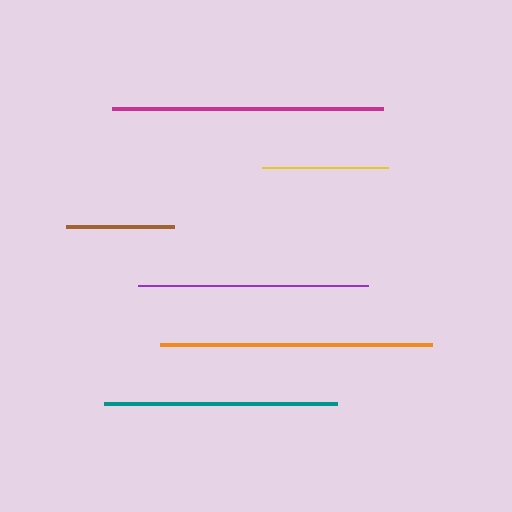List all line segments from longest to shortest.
From longest to shortest: orange, magenta, teal, purple, yellow, brown.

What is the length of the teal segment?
The teal segment is approximately 233 pixels long.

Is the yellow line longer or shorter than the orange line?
The orange line is longer than the yellow line.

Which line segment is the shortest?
The brown line is the shortest at approximately 108 pixels.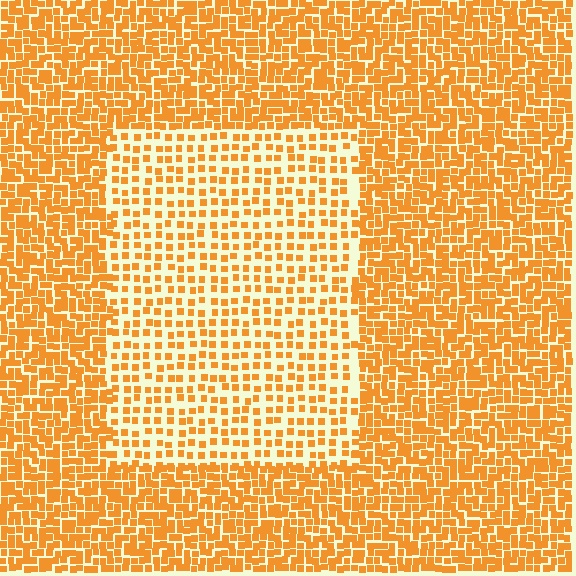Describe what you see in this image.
The image contains small orange elements arranged at two different densities. A rectangle-shaped region is visible where the elements are less densely packed than the surrounding area.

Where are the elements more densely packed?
The elements are more densely packed outside the rectangle boundary.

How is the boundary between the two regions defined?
The boundary is defined by a change in element density (approximately 2.1x ratio). All elements are the same color, size, and shape.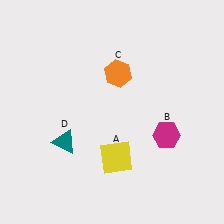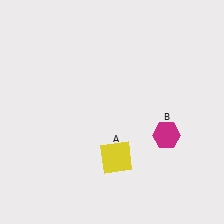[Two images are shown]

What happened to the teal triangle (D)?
The teal triangle (D) was removed in Image 2. It was in the bottom-left area of Image 1.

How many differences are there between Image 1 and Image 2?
There are 2 differences between the two images.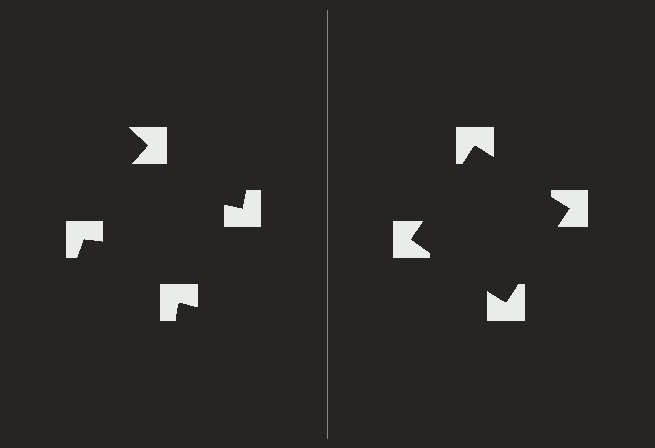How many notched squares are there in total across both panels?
8 — 4 on each side.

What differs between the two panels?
The notched squares are positioned identically on both sides; only the wedge orientations differ. On the right they align to a square; on the left they are misaligned.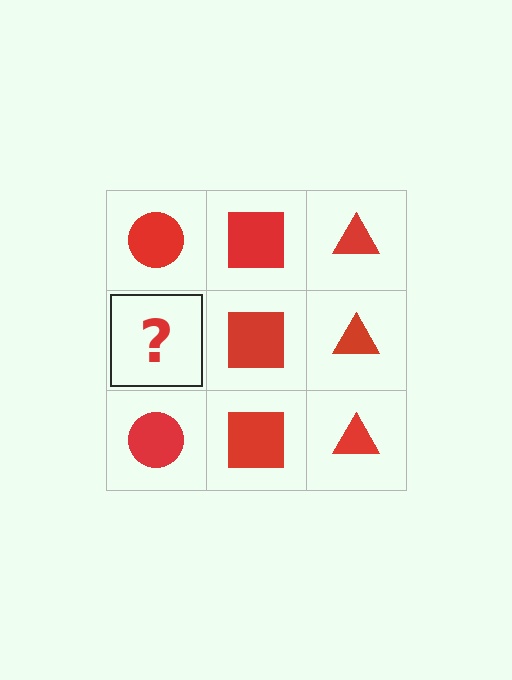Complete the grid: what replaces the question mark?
The question mark should be replaced with a red circle.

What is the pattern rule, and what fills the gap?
The rule is that each column has a consistent shape. The gap should be filled with a red circle.